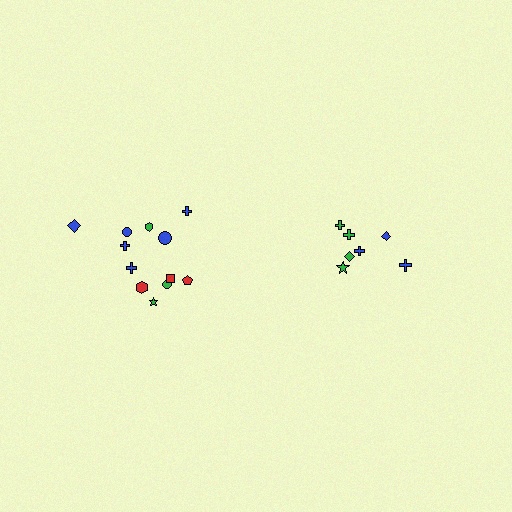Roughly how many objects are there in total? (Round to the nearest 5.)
Roughly 20 objects in total.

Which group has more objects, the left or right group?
The left group.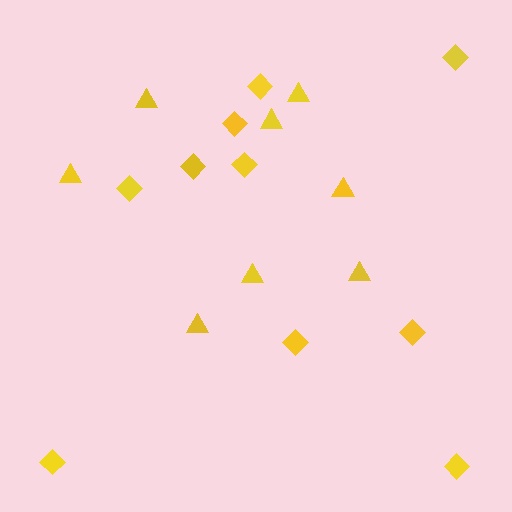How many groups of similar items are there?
There are 2 groups: one group of diamonds (10) and one group of triangles (8).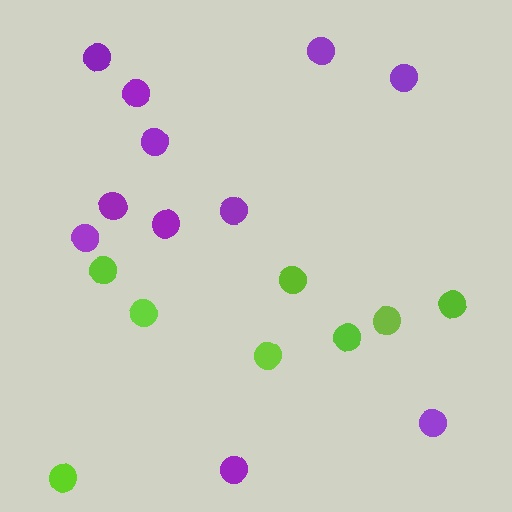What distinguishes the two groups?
There are 2 groups: one group of purple circles (11) and one group of lime circles (8).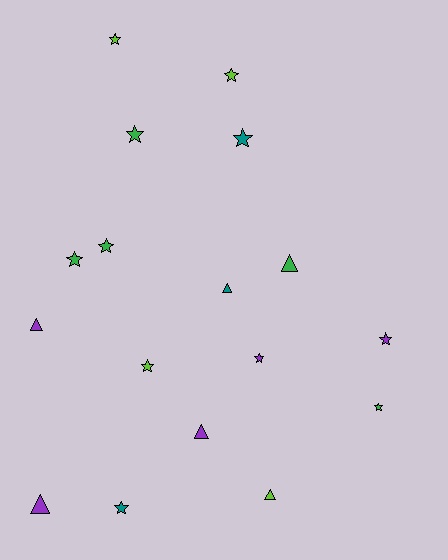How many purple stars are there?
There are 2 purple stars.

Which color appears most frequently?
Green, with 5 objects.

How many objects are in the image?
There are 17 objects.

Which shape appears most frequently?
Star, with 11 objects.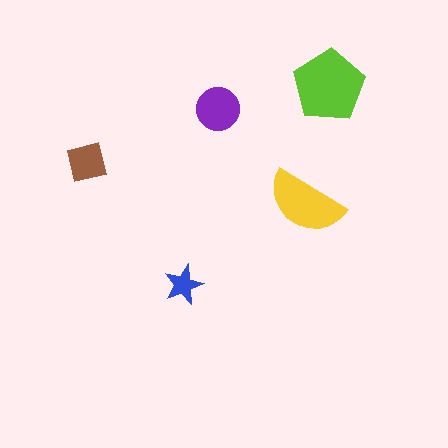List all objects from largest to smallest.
The lime pentagon, the yellow semicircle, the purple circle, the brown square, the blue star.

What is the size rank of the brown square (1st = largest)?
4th.